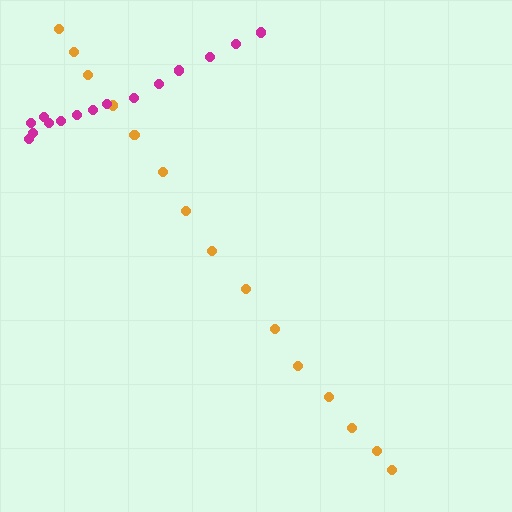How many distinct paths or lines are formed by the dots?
There are 2 distinct paths.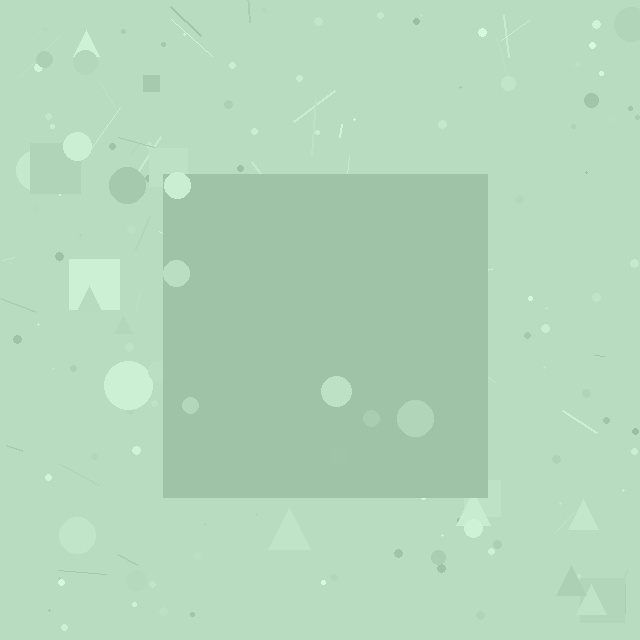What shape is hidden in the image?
A square is hidden in the image.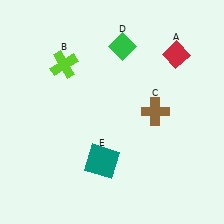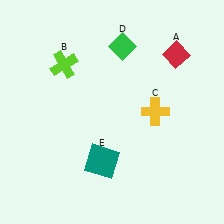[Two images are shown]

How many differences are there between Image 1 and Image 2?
There is 1 difference between the two images.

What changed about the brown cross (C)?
In Image 1, C is brown. In Image 2, it changed to yellow.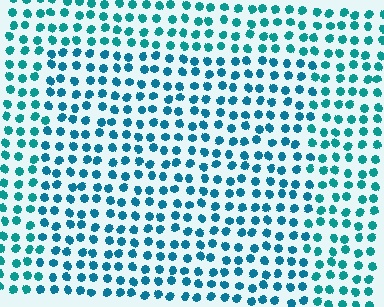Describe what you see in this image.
The image is filled with small teal elements in a uniform arrangement. A rectangle-shaped region is visible where the elements are tinted to a slightly different hue, forming a subtle color boundary.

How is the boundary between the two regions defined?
The boundary is defined purely by a slight shift in hue (about 19 degrees). Spacing, size, and orientation are identical on both sides.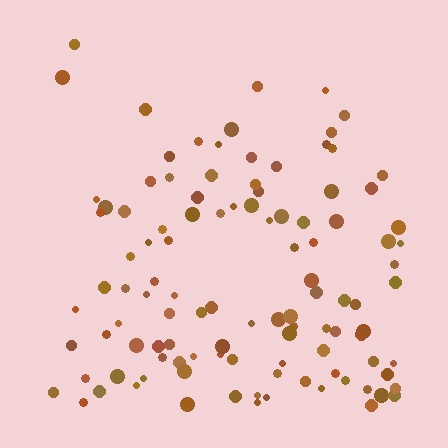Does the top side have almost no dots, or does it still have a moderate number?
Still a moderate number, just noticeably fewer than the bottom.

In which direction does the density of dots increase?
From top to bottom, with the bottom side densest.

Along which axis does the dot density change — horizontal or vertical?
Vertical.